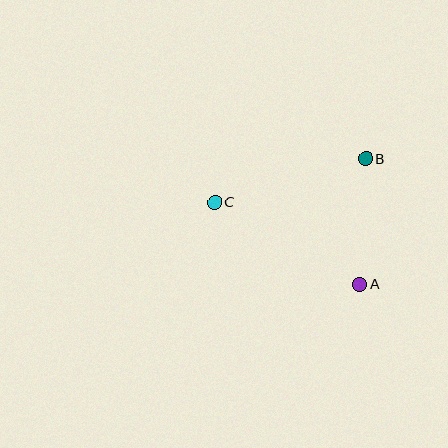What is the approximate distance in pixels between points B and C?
The distance between B and C is approximately 157 pixels.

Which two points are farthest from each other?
Points A and C are farthest from each other.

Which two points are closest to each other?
Points A and B are closest to each other.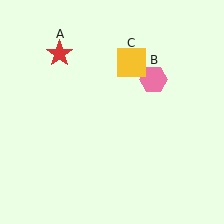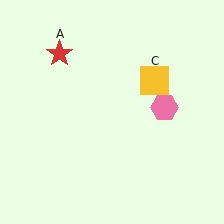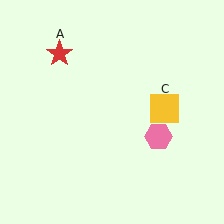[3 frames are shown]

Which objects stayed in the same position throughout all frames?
Red star (object A) remained stationary.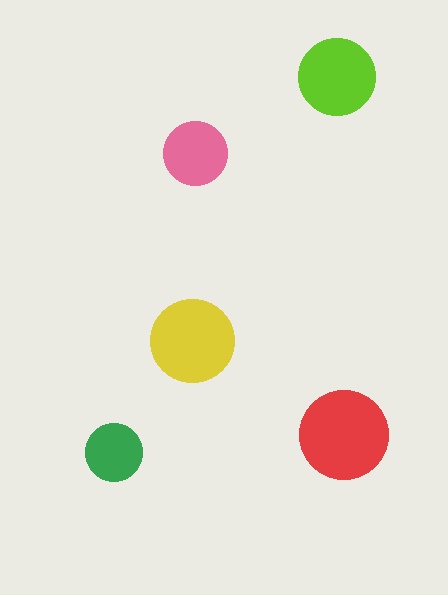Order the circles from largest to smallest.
the red one, the yellow one, the lime one, the pink one, the green one.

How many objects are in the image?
There are 5 objects in the image.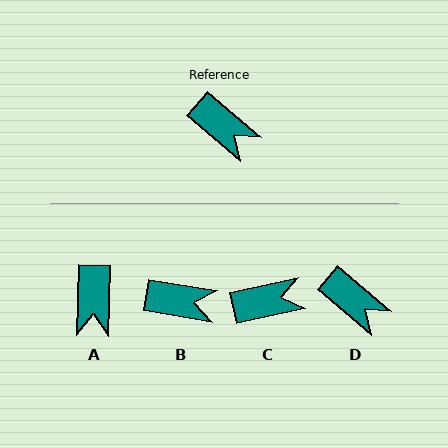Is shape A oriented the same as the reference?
No, it is off by about 51 degrees.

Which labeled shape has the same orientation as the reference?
D.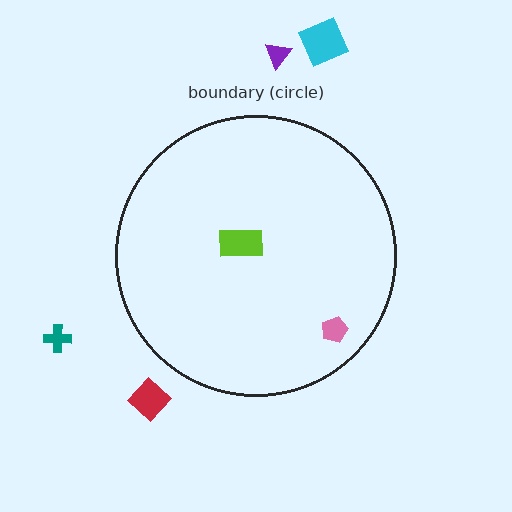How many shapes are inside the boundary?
2 inside, 4 outside.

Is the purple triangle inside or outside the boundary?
Outside.